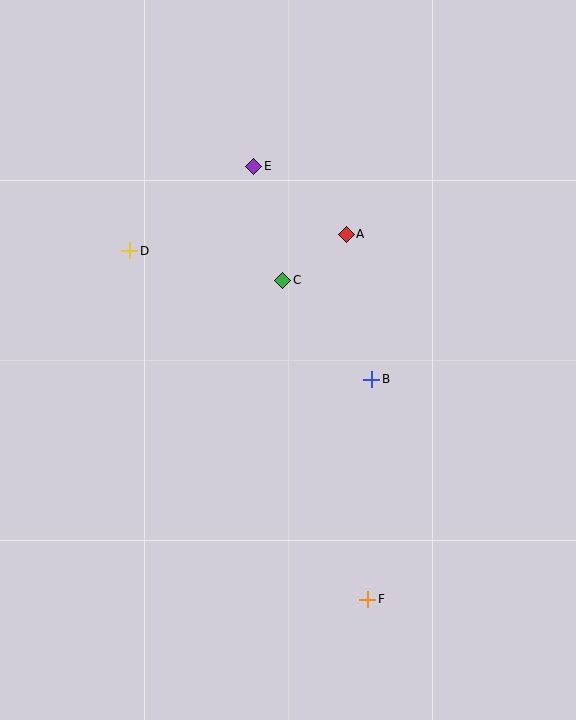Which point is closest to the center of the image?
Point C at (283, 280) is closest to the center.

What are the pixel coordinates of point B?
Point B is at (372, 379).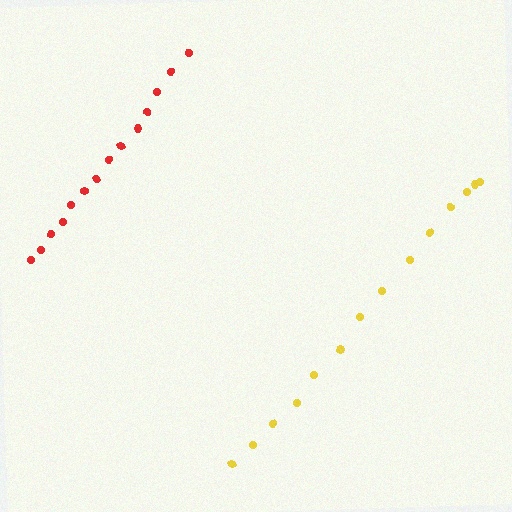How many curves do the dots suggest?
There are 2 distinct paths.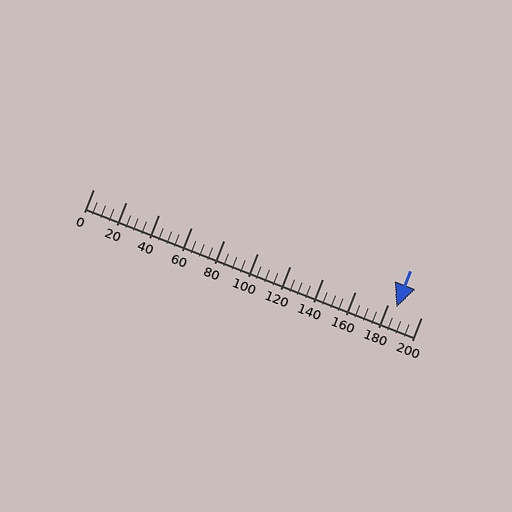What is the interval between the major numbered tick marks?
The major tick marks are spaced 20 units apart.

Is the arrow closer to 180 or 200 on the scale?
The arrow is closer to 180.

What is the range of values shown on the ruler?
The ruler shows values from 0 to 200.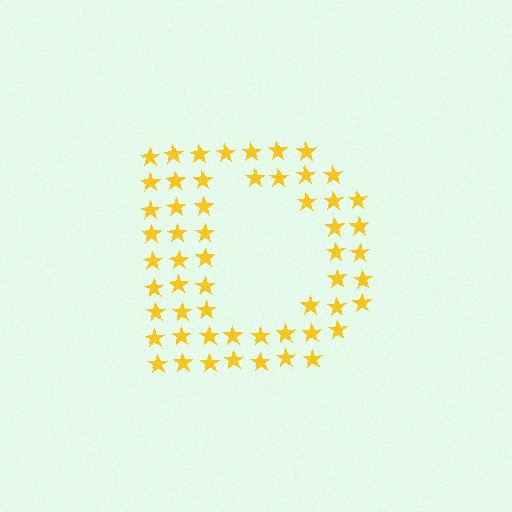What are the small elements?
The small elements are stars.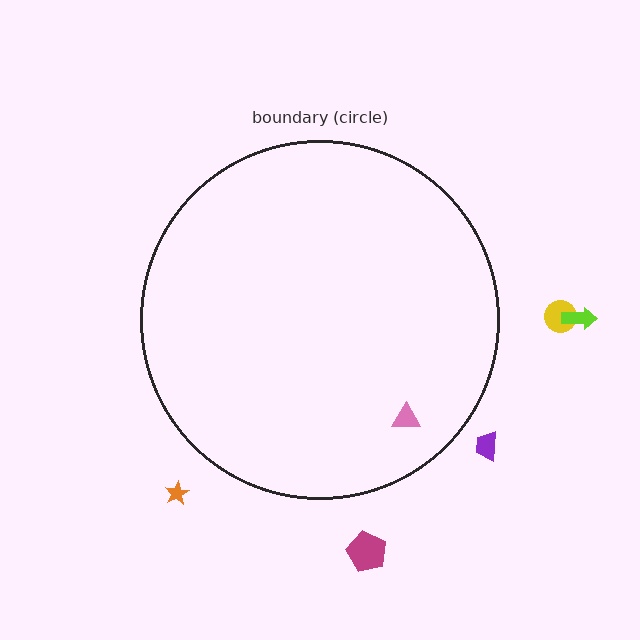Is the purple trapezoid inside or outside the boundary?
Outside.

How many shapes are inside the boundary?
1 inside, 5 outside.